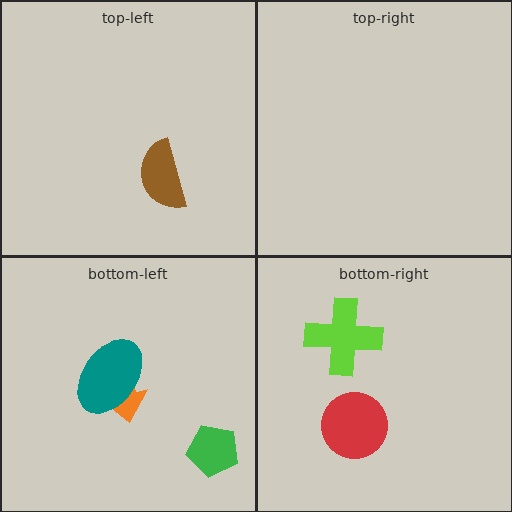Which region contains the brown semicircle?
The top-left region.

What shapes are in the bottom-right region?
The red circle, the lime cross.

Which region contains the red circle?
The bottom-right region.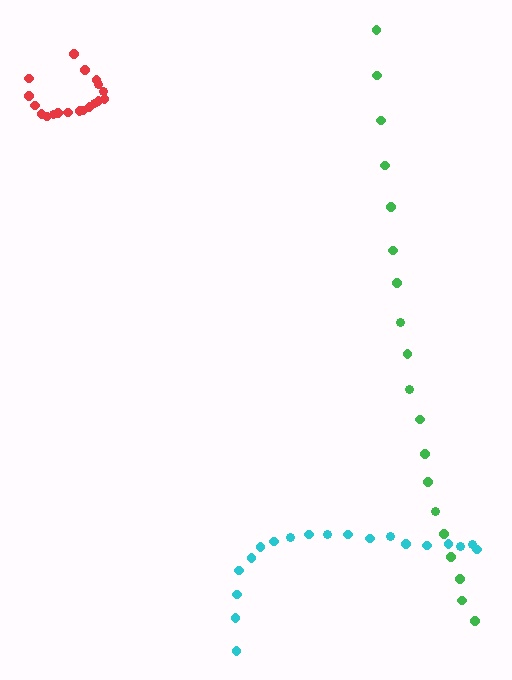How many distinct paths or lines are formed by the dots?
There are 3 distinct paths.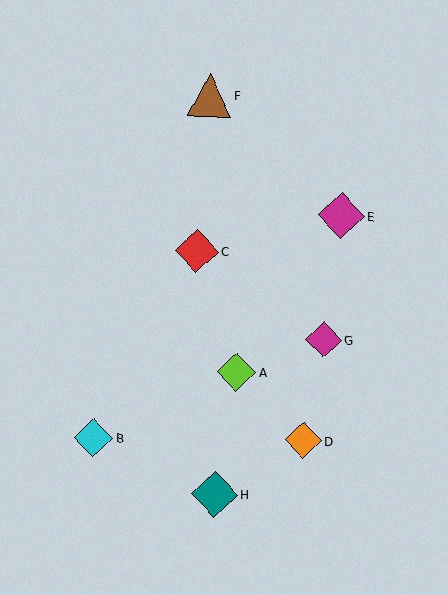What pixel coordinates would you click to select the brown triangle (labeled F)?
Click at (210, 95) to select the brown triangle F.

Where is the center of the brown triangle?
The center of the brown triangle is at (210, 95).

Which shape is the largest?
The teal diamond (labeled H) is the largest.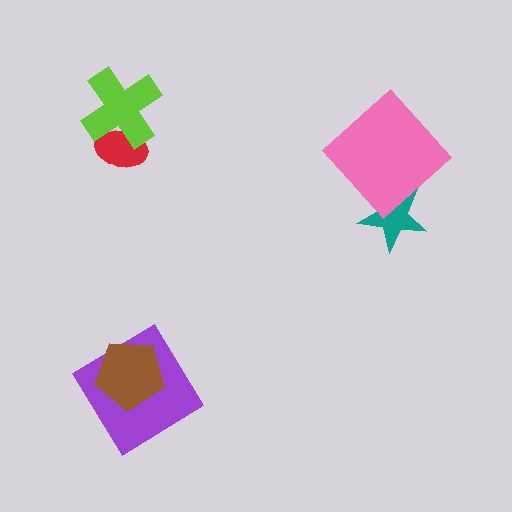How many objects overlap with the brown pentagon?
1 object overlaps with the brown pentagon.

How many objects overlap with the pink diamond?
1 object overlaps with the pink diamond.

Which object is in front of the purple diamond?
The brown pentagon is in front of the purple diamond.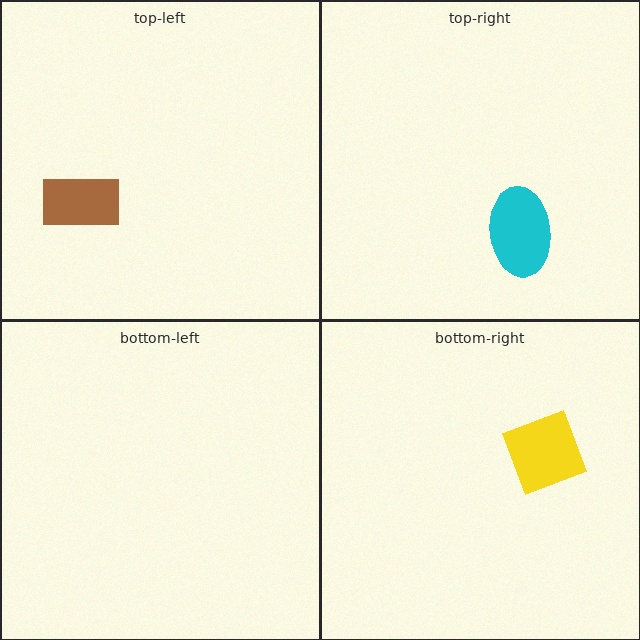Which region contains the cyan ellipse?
The top-right region.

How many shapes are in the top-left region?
1.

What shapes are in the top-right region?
The cyan ellipse.